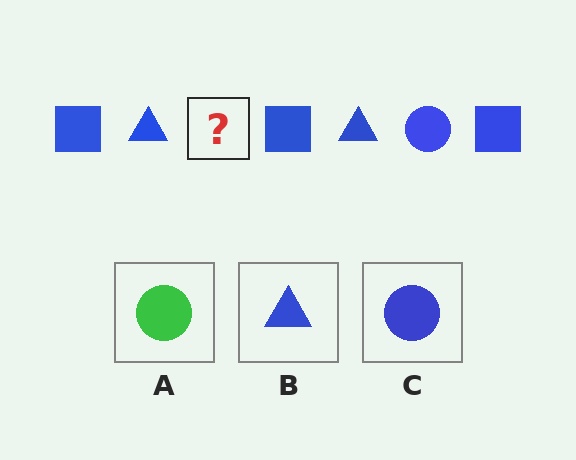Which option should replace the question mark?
Option C.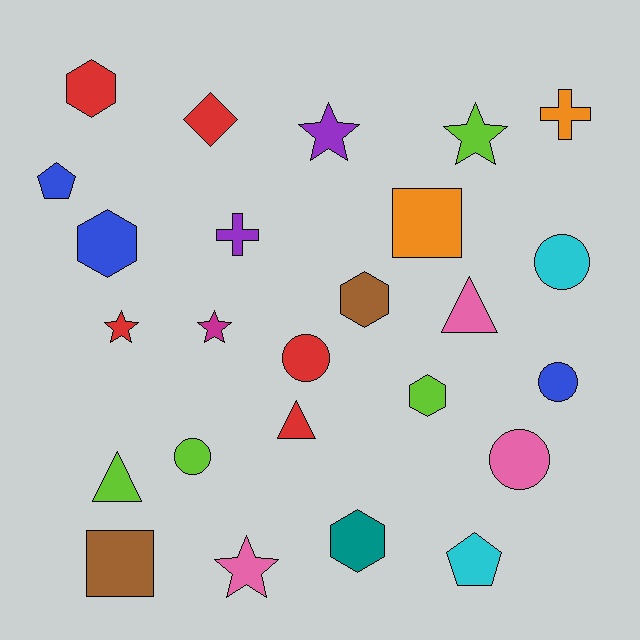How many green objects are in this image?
There are no green objects.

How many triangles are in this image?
There are 3 triangles.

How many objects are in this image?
There are 25 objects.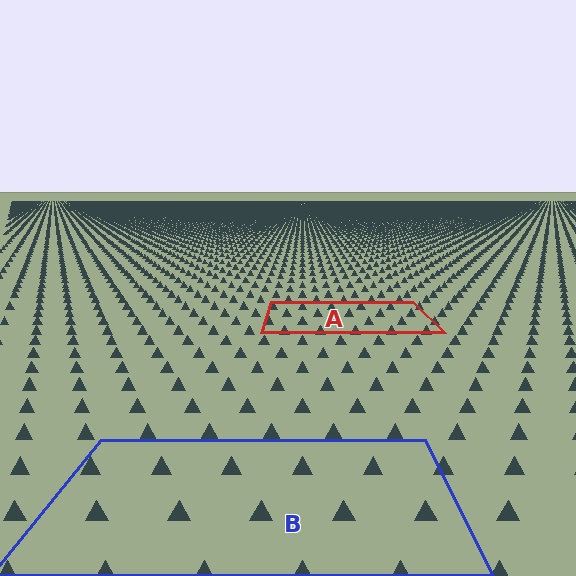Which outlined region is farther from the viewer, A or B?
Region A is farther from the viewer — the texture elements inside it appear smaller and more densely packed.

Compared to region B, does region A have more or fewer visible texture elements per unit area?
Region A has more texture elements per unit area — they are packed more densely because it is farther away.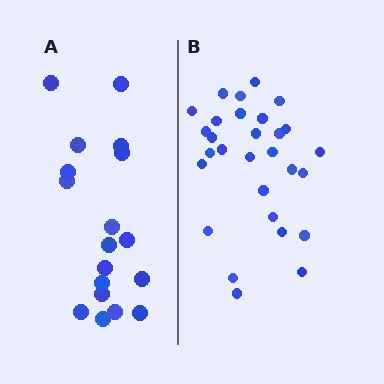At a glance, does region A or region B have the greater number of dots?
Region B (the right region) has more dots.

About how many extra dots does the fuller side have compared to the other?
Region B has roughly 12 or so more dots than region A.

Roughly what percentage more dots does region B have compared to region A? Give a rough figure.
About 60% more.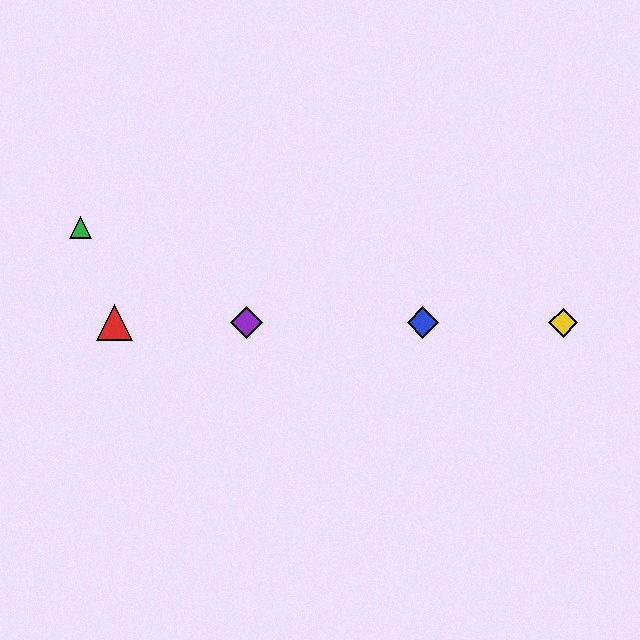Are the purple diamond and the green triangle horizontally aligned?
No, the purple diamond is at y≈323 and the green triangle is at y≈227.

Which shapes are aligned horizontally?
The red triangle, the blue diamond, the yellow diamond, the purple diamond are aligned horizontally.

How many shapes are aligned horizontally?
4 shapes (the red triangle, the blue diamond, the yellow diamond, the purple diamond) are aligned horizontally.